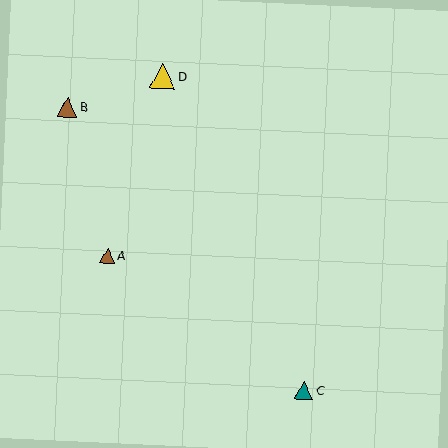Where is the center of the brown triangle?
The center of the brown triangle is at (108, 256).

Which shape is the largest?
The yellow triangle (labeled D) is the largest.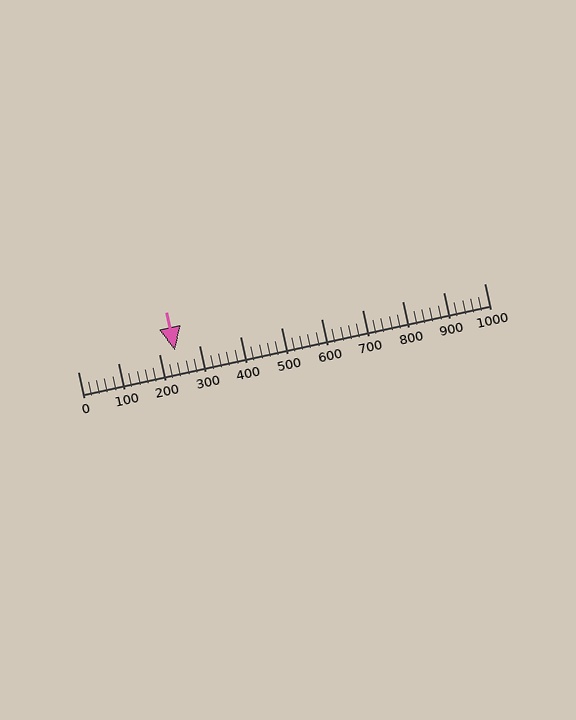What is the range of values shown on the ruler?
The ruler shows values from 0 to 1000.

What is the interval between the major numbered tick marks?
The major tick marks are spaced 100 units apart.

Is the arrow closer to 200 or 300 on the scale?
The arrow is closer to 200.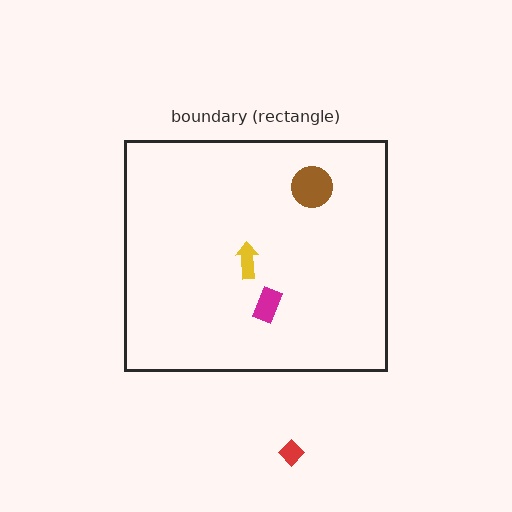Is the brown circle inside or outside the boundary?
Inside.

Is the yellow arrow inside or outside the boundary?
Inside.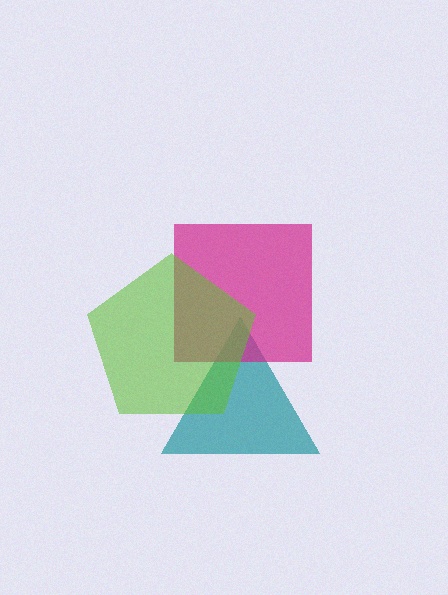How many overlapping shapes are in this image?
There are 3 overlapping shapes in the image.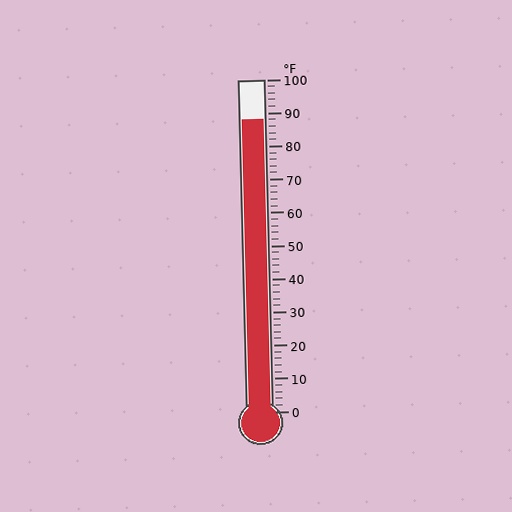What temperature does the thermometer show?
The thermometer shows approximately 88°F.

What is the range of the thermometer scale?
The thermometer scale ranges from 0°F to 100°F.